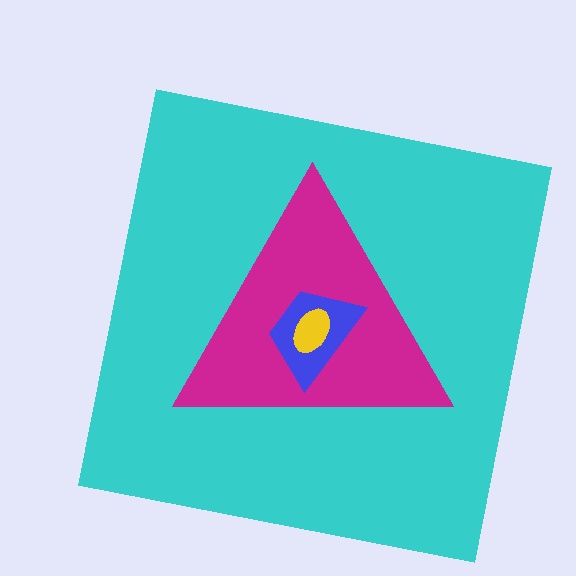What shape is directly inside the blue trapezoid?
The yellow ellipse.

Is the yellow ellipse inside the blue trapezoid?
Yes.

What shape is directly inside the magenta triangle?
The blue trapezoid.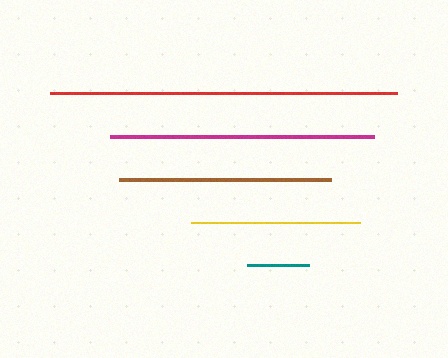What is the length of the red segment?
The red segment is approximately 348 pixels long.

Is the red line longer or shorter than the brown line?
The red line is longer than the brown line.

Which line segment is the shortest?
The teal line is the shortest at approximately 61 pixels.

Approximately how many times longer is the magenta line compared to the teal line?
The magenta line is approximately 4.3 times the length of the teal line.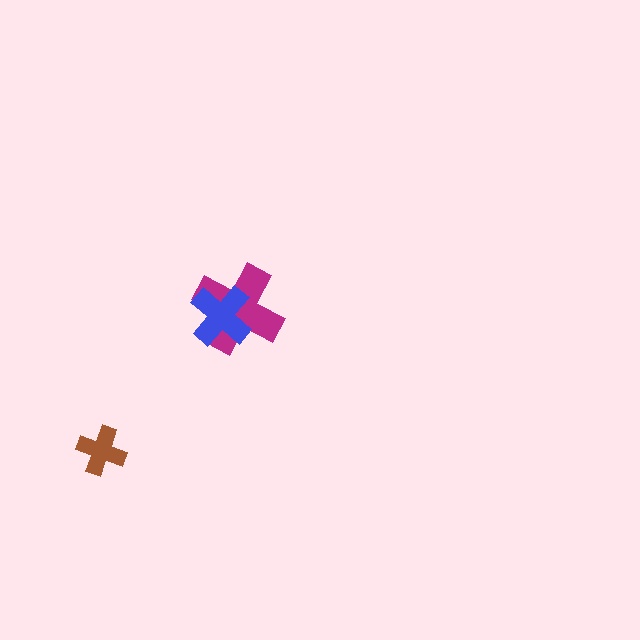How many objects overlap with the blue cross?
1 object overlaps with the blue cross.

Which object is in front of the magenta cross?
The blue cross is in front of the magenta cross.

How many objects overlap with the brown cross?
0 objects overlap with the brown cross.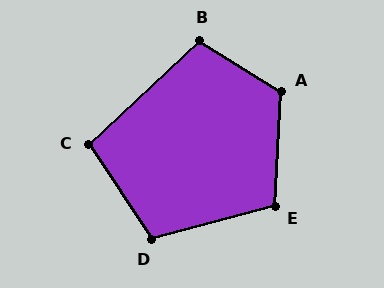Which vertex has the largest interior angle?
A, at approximately 119 degrees.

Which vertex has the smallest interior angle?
C, at approximately 99 degrees.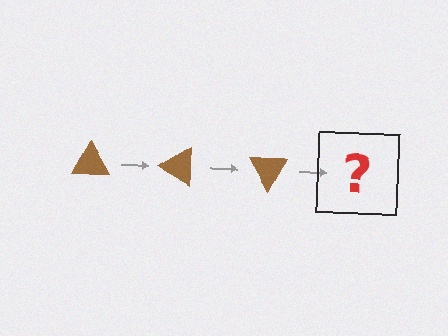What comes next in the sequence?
The next element should be a brown triangle rotated 90 degrees.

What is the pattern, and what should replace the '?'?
The pattern is that the triangle rotates 30 degrees each step. The '?' should be a brown triangle rotated 90 degrees.